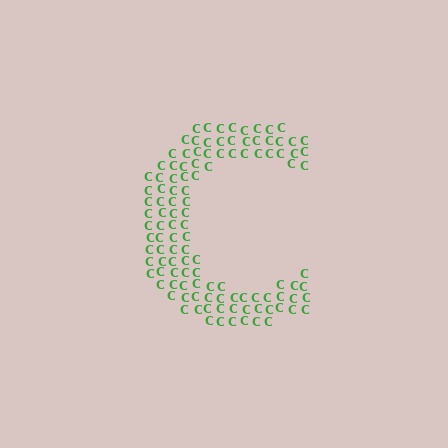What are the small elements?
The small elements are letter C's.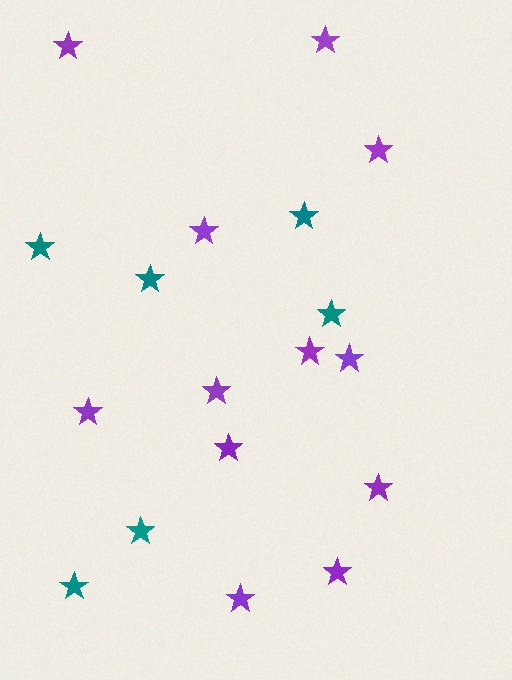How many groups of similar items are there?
There are 2 groups: one group of purple stars (12) and one group of teal stars (6).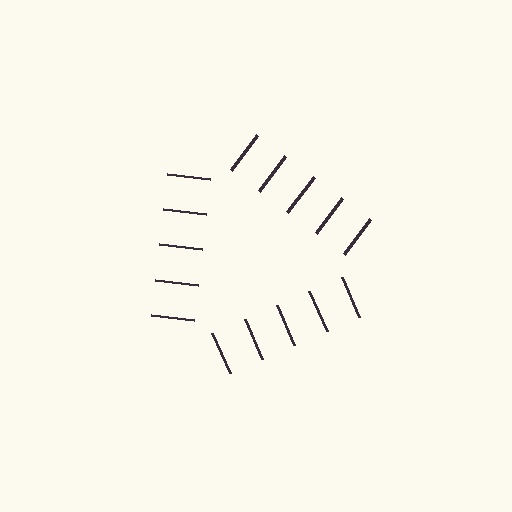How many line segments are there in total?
15 — 5 along each of the 3 edges.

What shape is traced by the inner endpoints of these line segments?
An illusory triangle — the line segments terminate on its edges but no continuous stroke is drawn.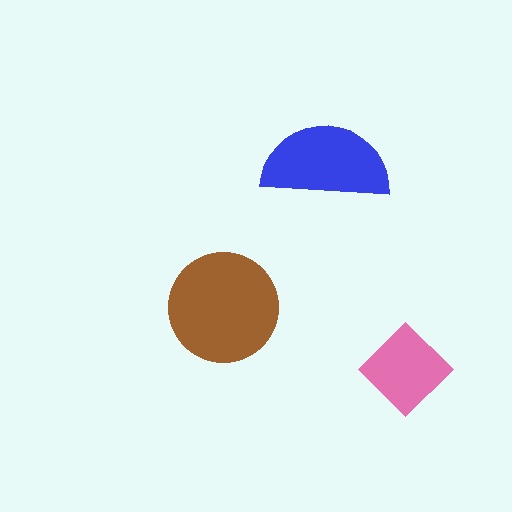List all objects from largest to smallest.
The brown circle, the blue semicircle, the pink diamond.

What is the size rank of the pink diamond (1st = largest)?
3rd.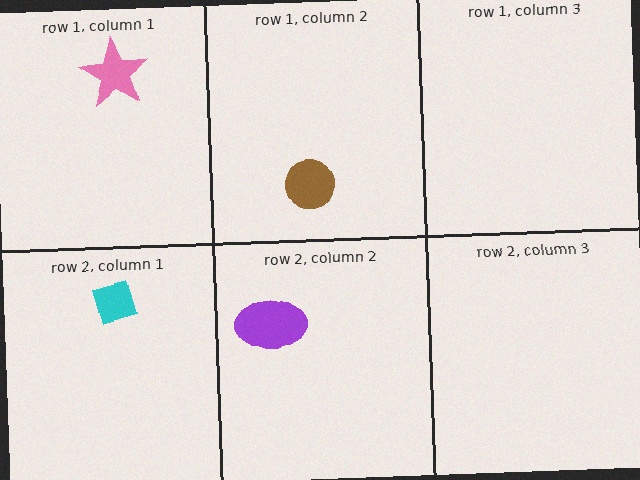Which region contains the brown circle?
The row 1, column 2 region.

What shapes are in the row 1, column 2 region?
The brown circle.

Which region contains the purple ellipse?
The row 2, column 2 region.